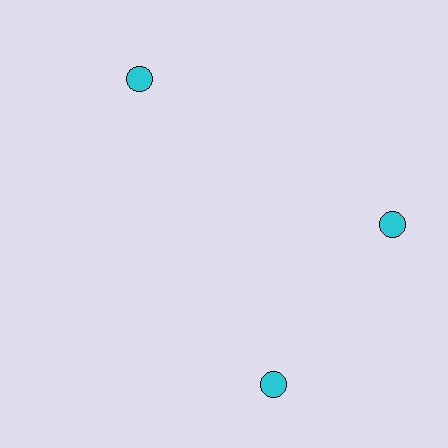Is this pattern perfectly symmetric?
No. The 3 cyan circles are arranged in a ring, but one element near the 7 o'clock position is rotated out of alignment along the ring, breaking the 3-fold rotational symmetry.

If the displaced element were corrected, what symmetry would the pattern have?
It would have 3-fold rotational symmetry — the pattern would map onto itself every 120 degrees.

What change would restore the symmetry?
The symmetry would be restored by rotating it back into even spacing with its neighbors so that all 3 circles sit at equal angles and equal distance from the center.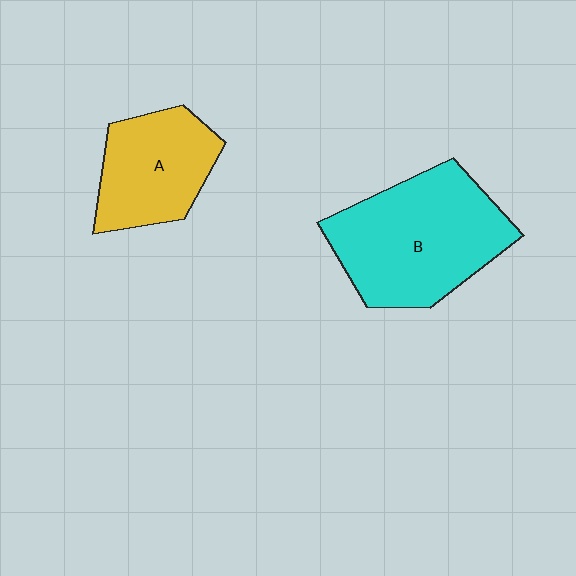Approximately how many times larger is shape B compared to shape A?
Approximately 1.6 times.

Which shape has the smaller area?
Shape A (yellow).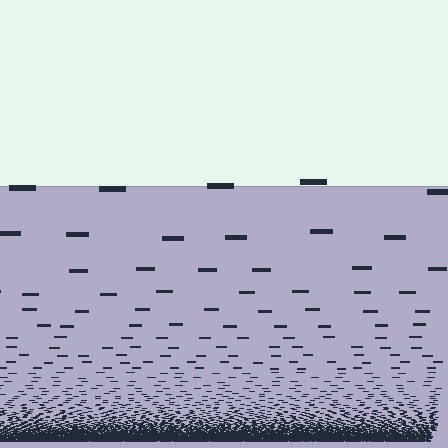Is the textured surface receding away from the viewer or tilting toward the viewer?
The surface appears to tilt toward the viewer. Texture elements get larger and sparser toward the top.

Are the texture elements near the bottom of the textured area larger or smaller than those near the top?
Smaller. The gradient is inverted — elements near the bottom are smaller and denser.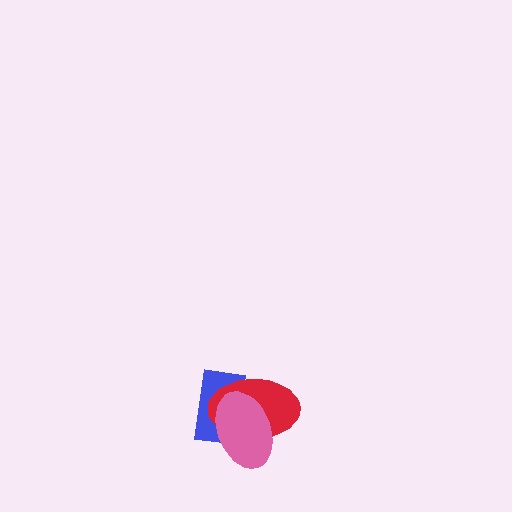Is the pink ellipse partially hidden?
No, no other shape covers it.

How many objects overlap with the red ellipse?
2 objects overlap with the red ellipse.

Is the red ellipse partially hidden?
Yes, it is partially covered by another shape.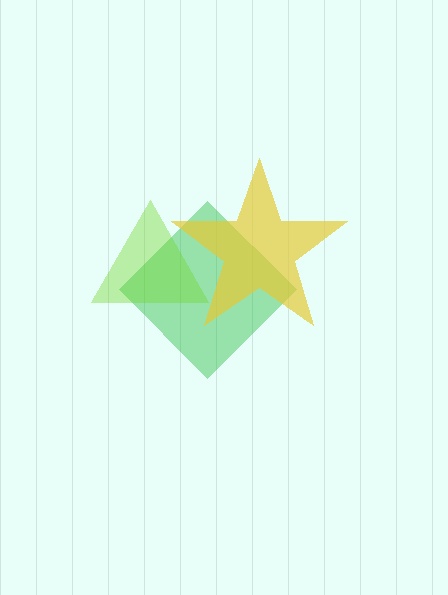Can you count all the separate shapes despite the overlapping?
Yes, there are 3 separate shapes.